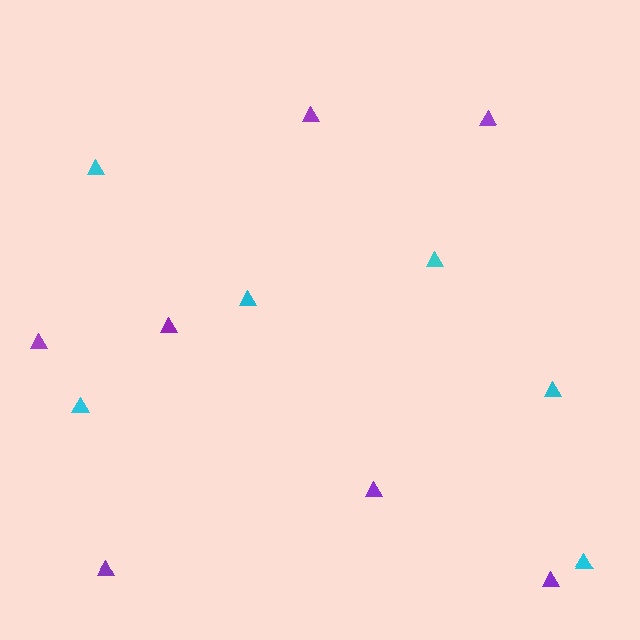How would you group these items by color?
There are 2 groups: one group of purple triangles (7) and one group of cyan triangles (6).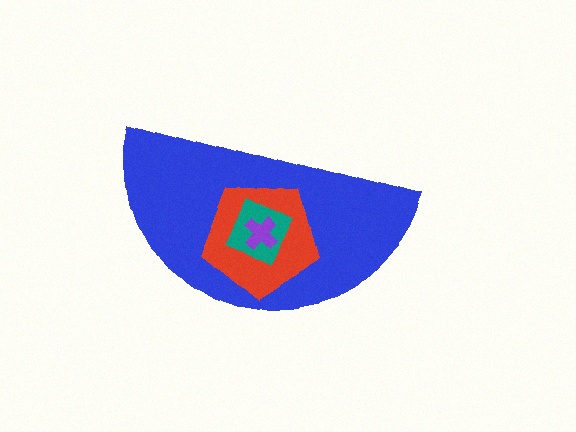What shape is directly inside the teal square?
The purple cross.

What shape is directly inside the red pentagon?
The teal square.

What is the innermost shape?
The purple cross.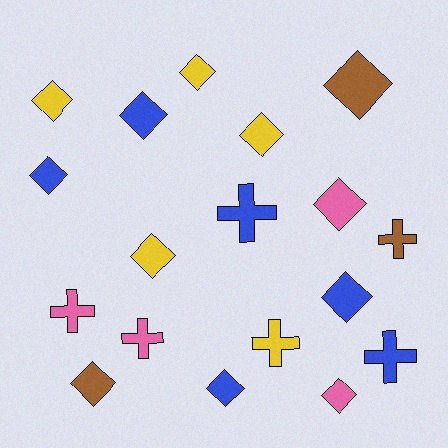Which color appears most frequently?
Blue, with 6 objects.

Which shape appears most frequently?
Diamond, with 12 objects.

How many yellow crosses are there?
There is 1 yellow cross.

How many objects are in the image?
There are 18 objects.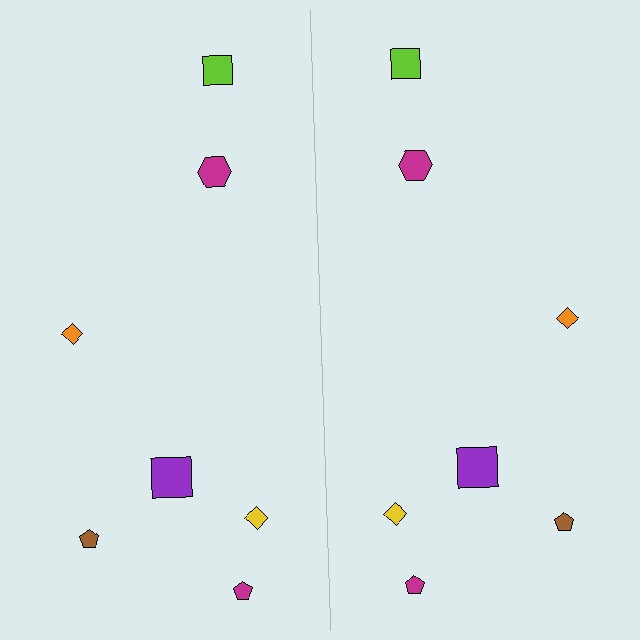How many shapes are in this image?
There are 14 shapes in this image.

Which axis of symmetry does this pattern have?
The pattern has a vertical axis of symmetry running through the center of the image.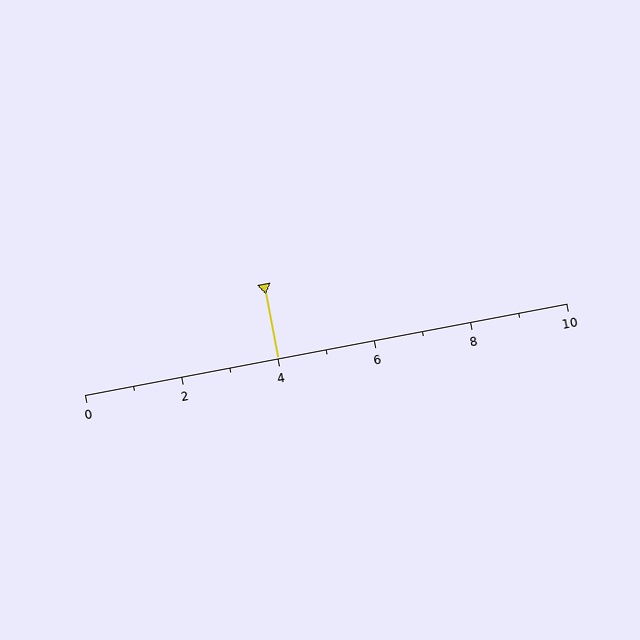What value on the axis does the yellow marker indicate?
The marker indicates approximately 4.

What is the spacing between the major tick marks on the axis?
The major ticks are spaced 2 apart.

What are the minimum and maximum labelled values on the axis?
The axis runs from 0 to 10.